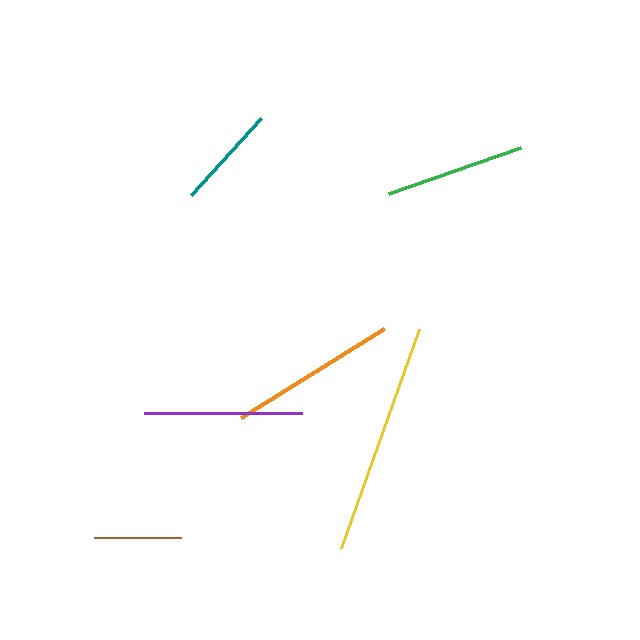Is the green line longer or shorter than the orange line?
The orange line is longer than the green line.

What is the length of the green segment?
The green segment is approximately 140 pixels long.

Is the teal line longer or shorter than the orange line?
The orange line is longer than the teal line.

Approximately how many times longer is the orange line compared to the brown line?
The orange line is approximately 1.9 times the length of the brown line.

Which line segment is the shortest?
The brown line is the shortest at approximately 87 pixels.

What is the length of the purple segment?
The purple segment is approximately 159 pixels long.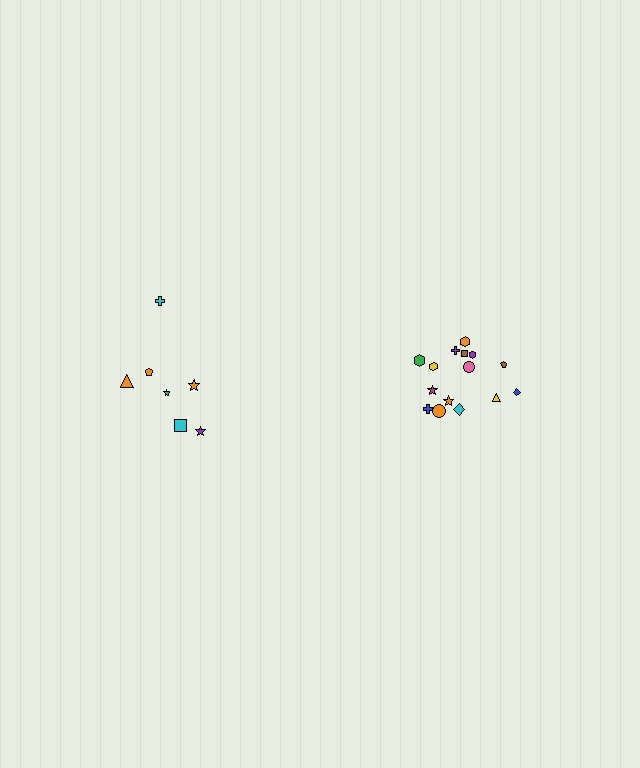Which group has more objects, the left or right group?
The right group.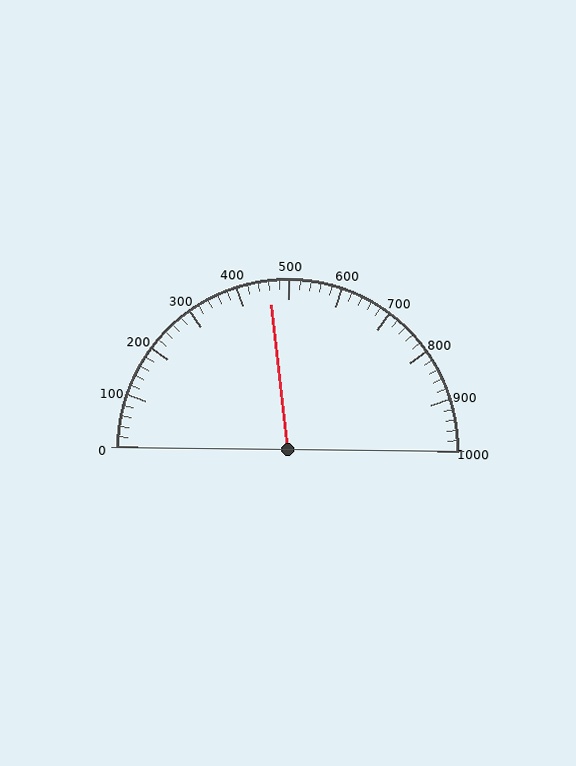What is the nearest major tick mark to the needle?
The nearest major tick mark is 500.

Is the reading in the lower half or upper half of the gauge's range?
The reading is in the lower half of the range (0 to 1000).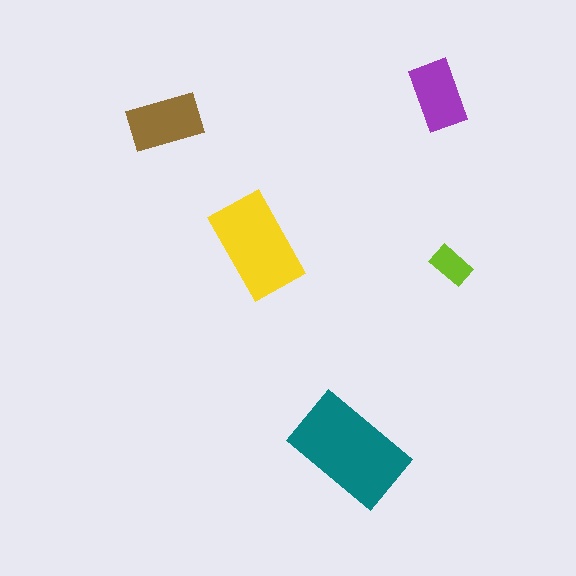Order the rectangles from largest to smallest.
the teal one, the yellow one, the brown one, the purple one, the lime one.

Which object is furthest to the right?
The lime rectangle is rightmost.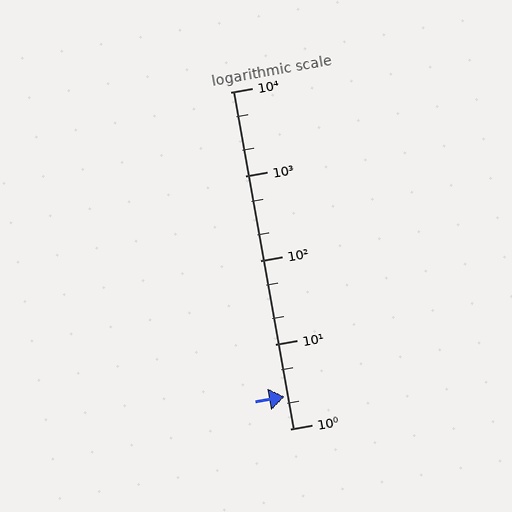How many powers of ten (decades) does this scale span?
The scale spans 4 decades, from 1 to 10000.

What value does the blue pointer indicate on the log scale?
The pointer indicates approximately 2.4.